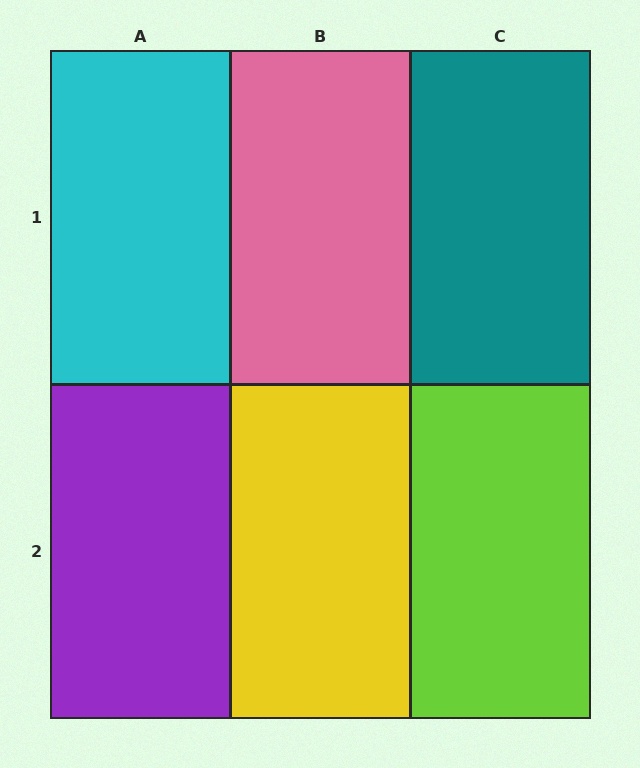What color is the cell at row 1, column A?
Cyan.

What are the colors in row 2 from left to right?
Purple, yellow, lime.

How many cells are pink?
1 cell is pink.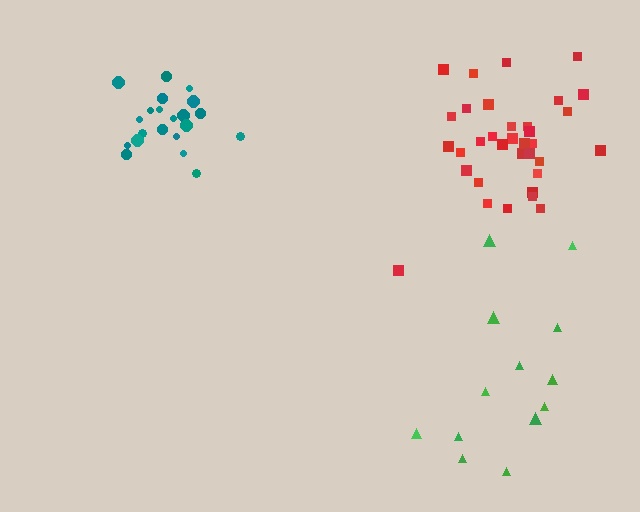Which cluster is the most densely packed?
Teal.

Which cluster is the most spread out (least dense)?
Green.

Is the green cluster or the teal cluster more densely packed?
Teal.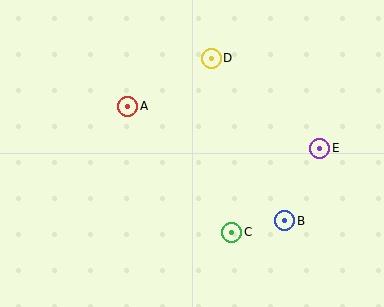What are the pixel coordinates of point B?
Point B is at (285, 221).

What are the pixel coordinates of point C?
Point C is at (232, 232).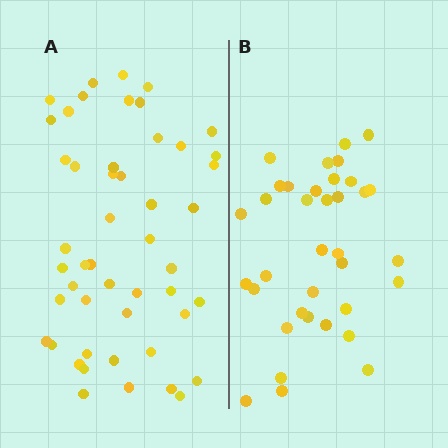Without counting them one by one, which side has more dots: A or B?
Region A (the left region) has more dots.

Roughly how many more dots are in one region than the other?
Region A has approximately 15 more dots than region B.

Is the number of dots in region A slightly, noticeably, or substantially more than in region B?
Region A has noticeably more, but not dramatically so. The ratio is roughly 1.4 to 1.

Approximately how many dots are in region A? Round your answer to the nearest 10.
About 50 dots. (The exact count is 49, which rounds to 50.)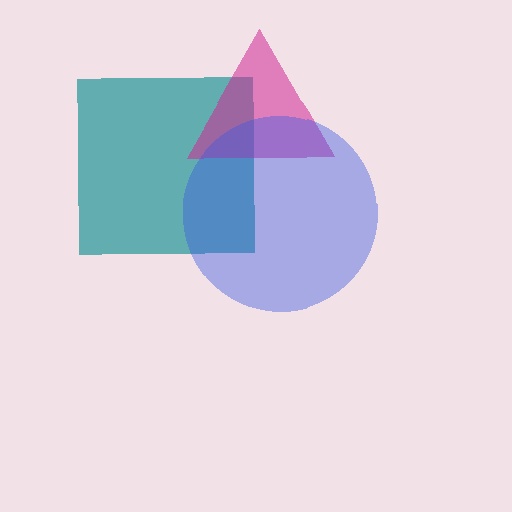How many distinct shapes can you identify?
There are 3 distinct shapes: a teal square, a magenta triangle, a blue circle.